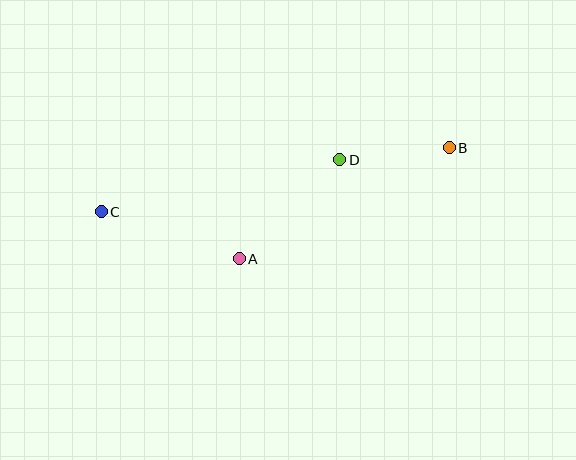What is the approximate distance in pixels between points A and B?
The distance between A and B is approximately 238 pixels.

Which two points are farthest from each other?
Points B and C are farthest from each other.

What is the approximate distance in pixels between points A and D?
The distance between A and D is approximately 141 pixels.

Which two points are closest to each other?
Points B and D are closest to each other.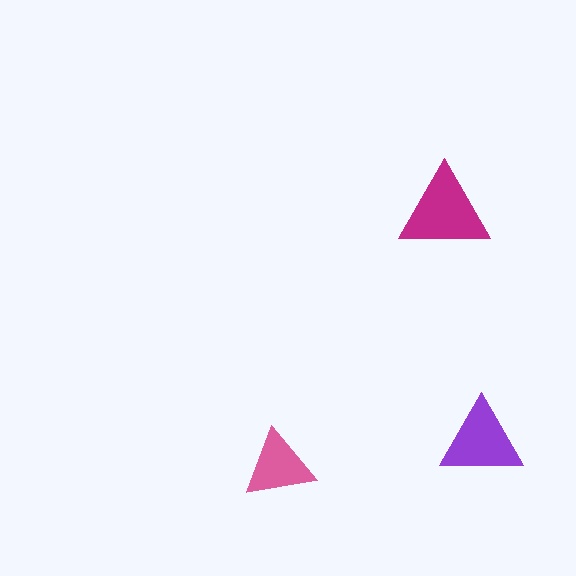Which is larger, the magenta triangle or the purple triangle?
The magenta one.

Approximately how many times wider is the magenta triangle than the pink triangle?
About 1.5 times wider.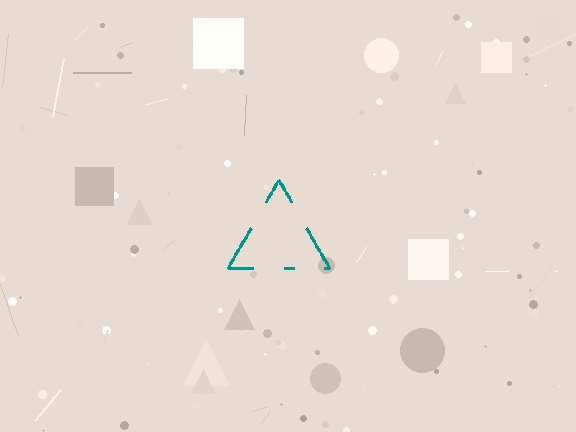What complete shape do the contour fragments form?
The contour fragments form a triangle.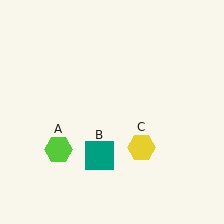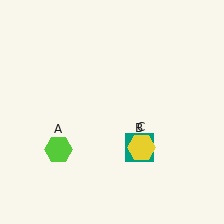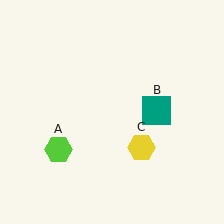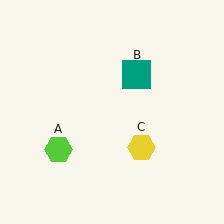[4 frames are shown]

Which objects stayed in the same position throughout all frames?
Lime hexagon (object A) and yellow hexagon (object C) remained stationary.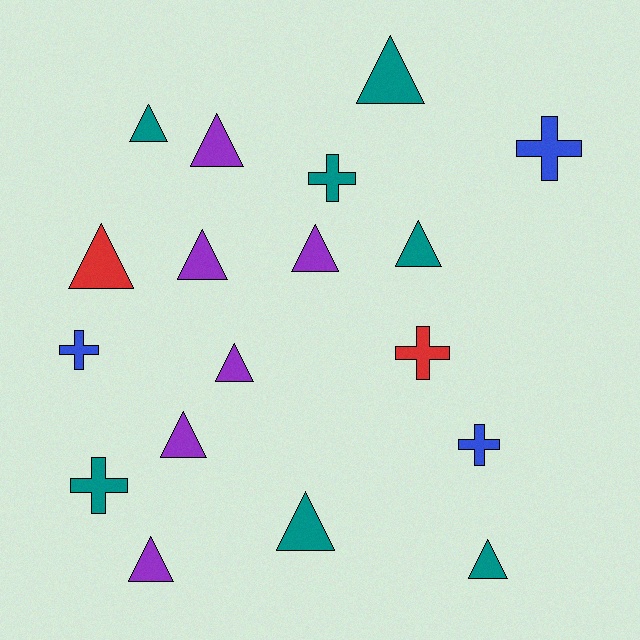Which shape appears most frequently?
Triangle, with 12 objects.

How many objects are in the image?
There are 18 objects.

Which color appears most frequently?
Teal, with 7 objects.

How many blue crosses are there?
There are 3 blue crosses.